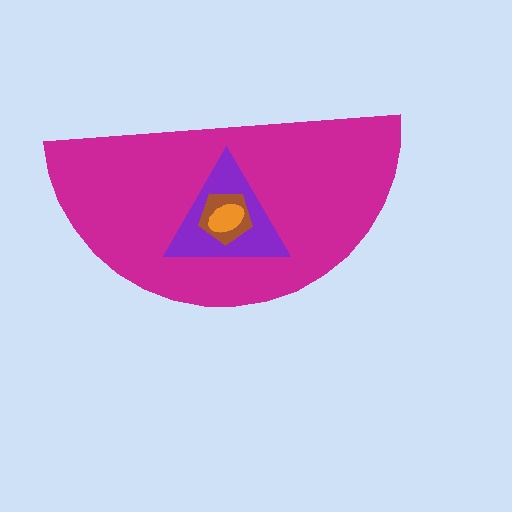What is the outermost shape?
The magenta semicircle.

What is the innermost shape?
The orange ellipse.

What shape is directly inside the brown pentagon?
The orange ellipse.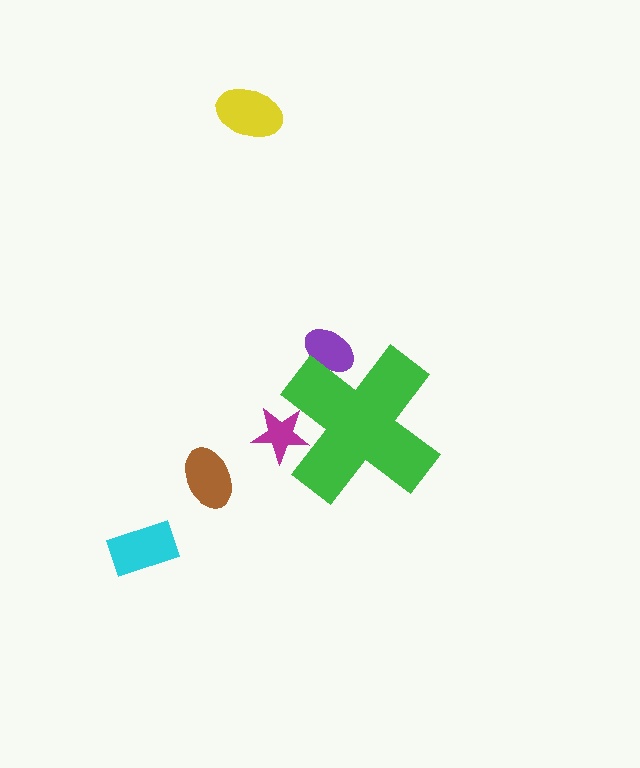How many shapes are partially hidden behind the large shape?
2 shapes are partially hidden.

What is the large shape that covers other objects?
A green cross.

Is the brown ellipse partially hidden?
No, the brown ellipse is fully visible.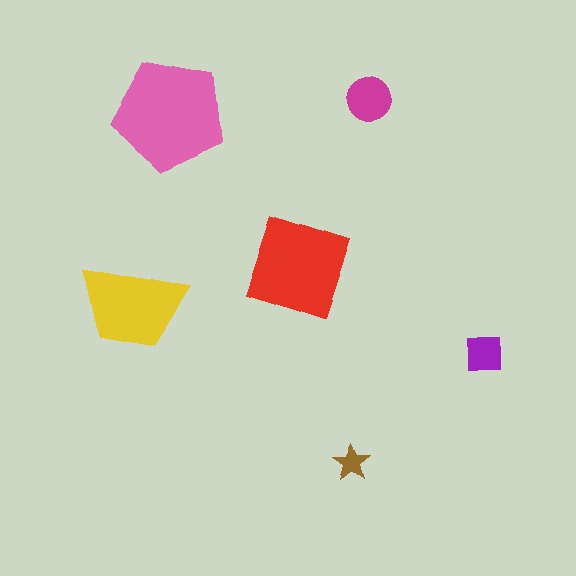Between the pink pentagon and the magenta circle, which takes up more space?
The pink pentagon.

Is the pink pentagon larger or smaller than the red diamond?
Larger.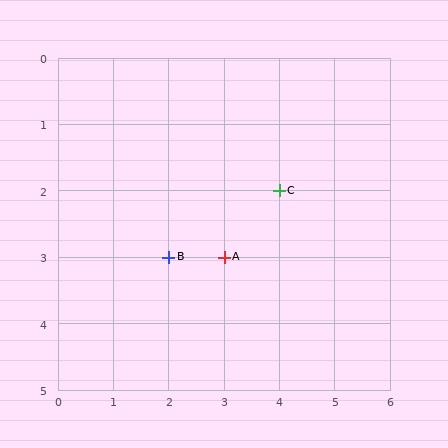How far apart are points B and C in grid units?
Points B and C are 2 columns and 1 row apart (about 2.2 grid units diagonally).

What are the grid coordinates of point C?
Point C is at grid coordinates (4, 2).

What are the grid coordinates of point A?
Point A is at grid coordinates (3, 3).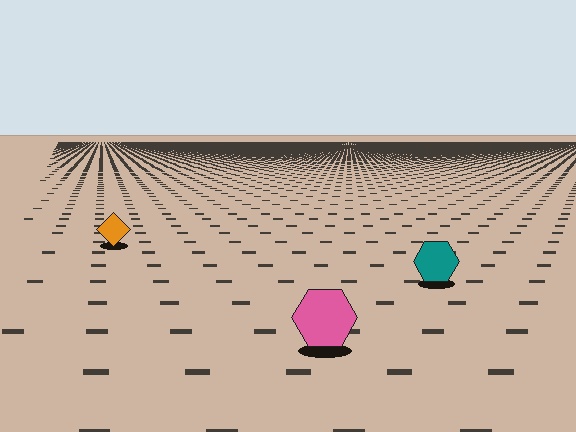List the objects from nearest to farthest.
From nearest to farthest: the pink hexagon, the teal hexagon, the orange diamond.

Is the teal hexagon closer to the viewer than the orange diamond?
Yes. The teal hexagon is closer — you can tell from the texture gradient: the ground texture is coarser near it.